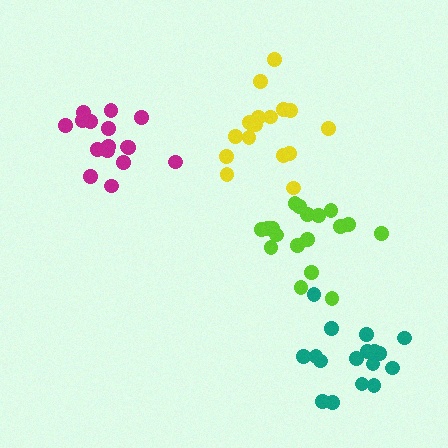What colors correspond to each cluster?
The clusters are colored: yellow, magenta, lime, teal.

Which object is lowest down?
The teal cluster is bottommost.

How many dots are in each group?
Group 1: 16 dots, Group 2: 16 dots, Group 3: 18 dots, Group 4: 17 dots (67 total).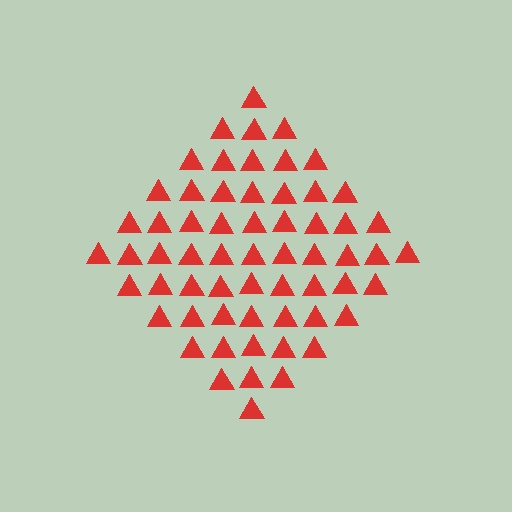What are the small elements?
The small elements are triangles.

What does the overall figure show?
The overall figure shows a diamond.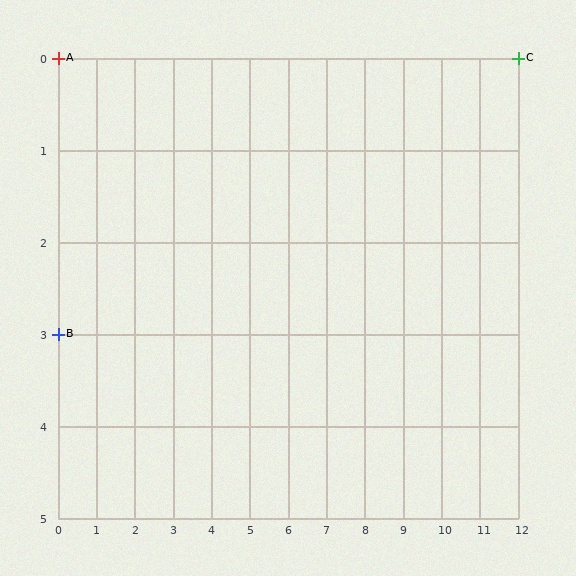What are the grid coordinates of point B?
Point B is at grid coordinates (0, 3).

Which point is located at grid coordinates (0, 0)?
Point A is at (0, 0).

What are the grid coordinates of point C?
Point C is at grid coordinates (12, 0).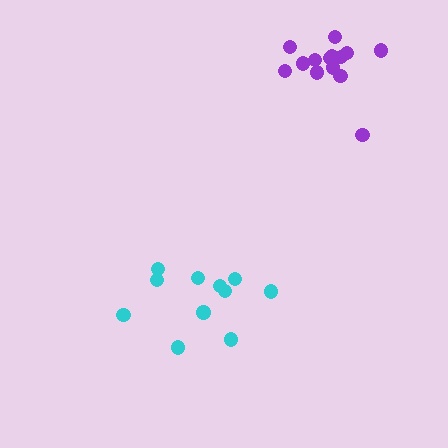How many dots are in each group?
Group 1: 11 dots, Group 2: 14 dots (25 total).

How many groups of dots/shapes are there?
There are 2 groups.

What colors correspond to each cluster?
The clusters are colored: cyan, purple.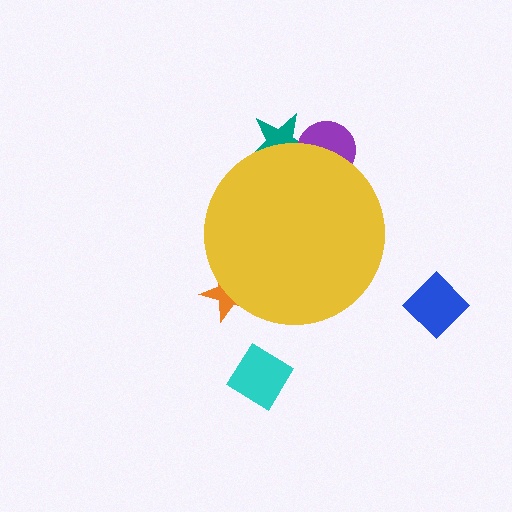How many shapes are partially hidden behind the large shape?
3 shapes are partially hidden.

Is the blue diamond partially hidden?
No, the blue diamond is fully visible.